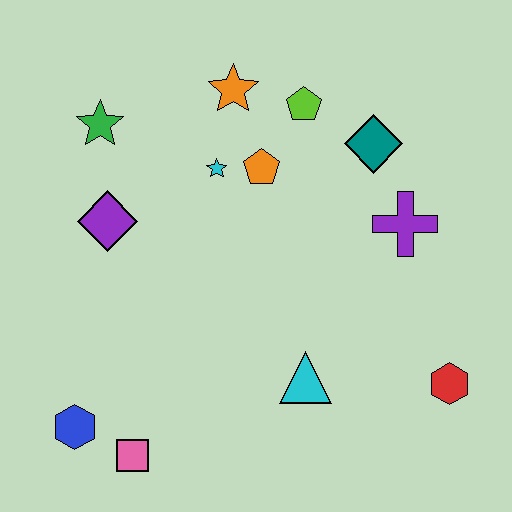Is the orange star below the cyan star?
No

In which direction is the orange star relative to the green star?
The orange star is to the right of the green star.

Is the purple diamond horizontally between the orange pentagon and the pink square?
No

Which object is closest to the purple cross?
The teal diamond is closest to the purple cross.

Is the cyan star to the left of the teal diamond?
Yes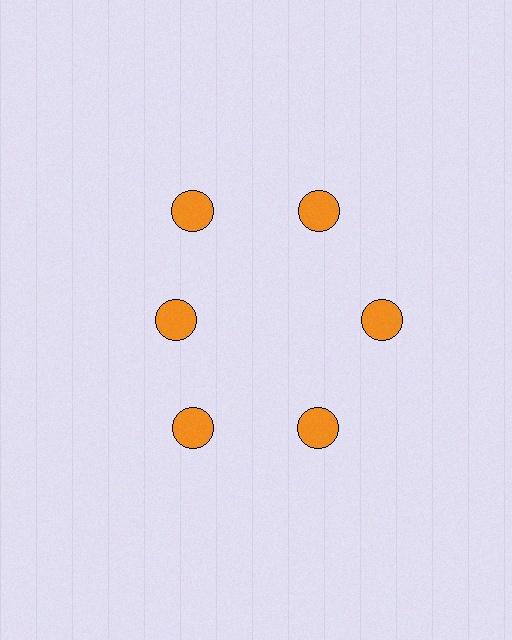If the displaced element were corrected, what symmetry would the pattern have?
It would have 6-fold rotational symmetry — the pattern would map onto itself every 60 degrees.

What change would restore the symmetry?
The symmetry would be restored by moving it outward, back onto the ring so that all 6 circles sit at equal angles and equal distance from the center.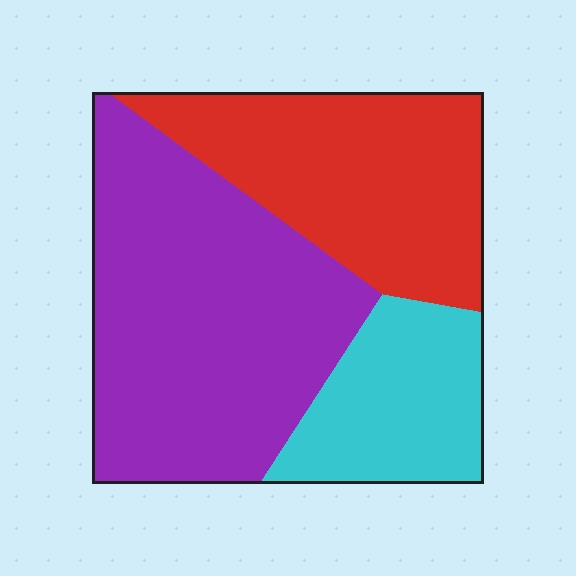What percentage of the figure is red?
Red takes up about one third (1/3) of the figure.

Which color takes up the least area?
Cyan, at roughly 20%.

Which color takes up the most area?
Purple, at roughly 50%.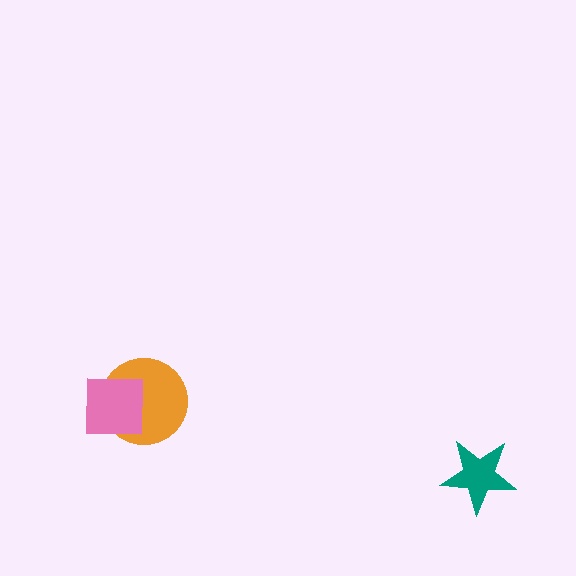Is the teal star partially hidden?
No, no other shape covers it.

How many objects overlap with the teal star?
0 objects overlap with the teal star.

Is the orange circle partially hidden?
Yes, it is partially covered by another shape.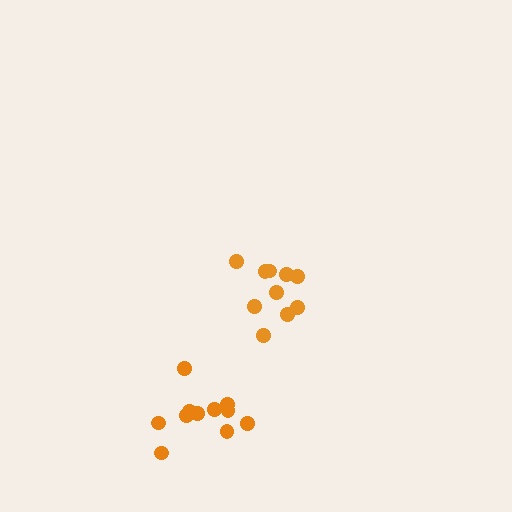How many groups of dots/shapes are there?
There are 2 groups.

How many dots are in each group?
Group 1: 10 dots, Group 2: 11 dots (21 total).